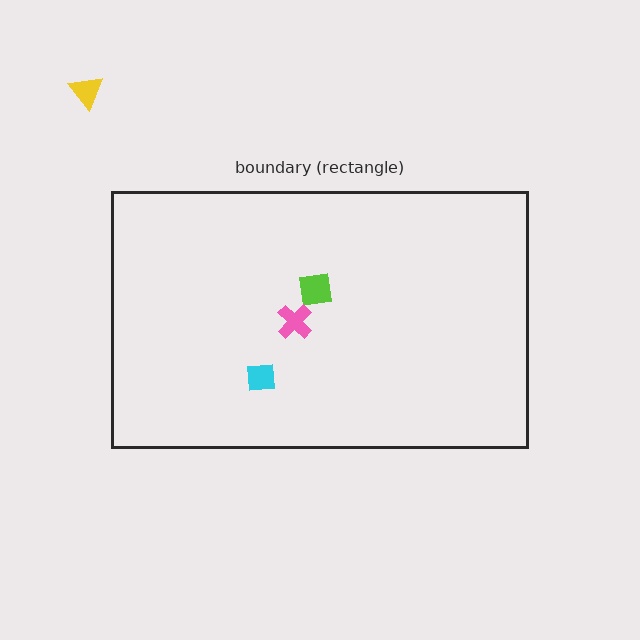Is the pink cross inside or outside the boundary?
Inside.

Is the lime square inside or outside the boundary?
Inside.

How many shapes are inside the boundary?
3 inside, 1 outside.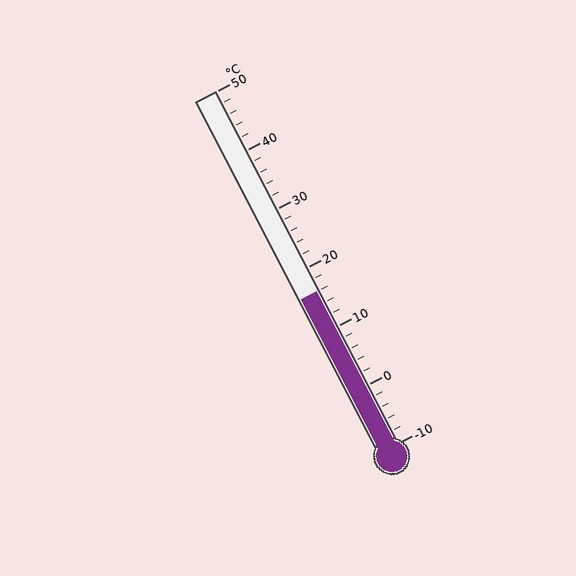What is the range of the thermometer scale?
The thermometer scale ranges from -10°C to 50°C.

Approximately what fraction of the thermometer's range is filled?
The thermometer is filled to approximately 45% of its range.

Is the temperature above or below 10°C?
The temperature is above 10°C.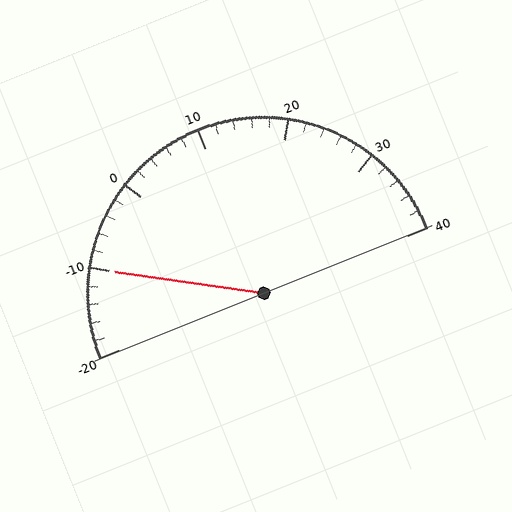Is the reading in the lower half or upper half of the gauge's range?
The reading is in the lower half of the range (-20 to 40).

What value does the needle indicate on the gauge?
The needle indicates approximately -10.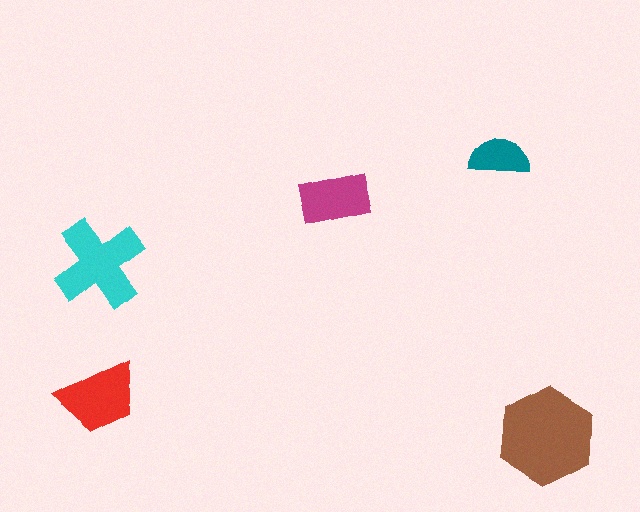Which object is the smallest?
The teal semicircle.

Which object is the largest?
The brown hexagon.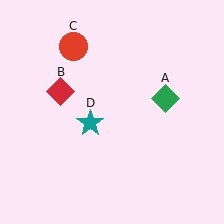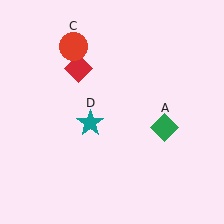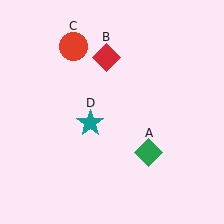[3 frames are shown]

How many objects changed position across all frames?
2 objects changed position: green diamond (object A), red diamond (object B).